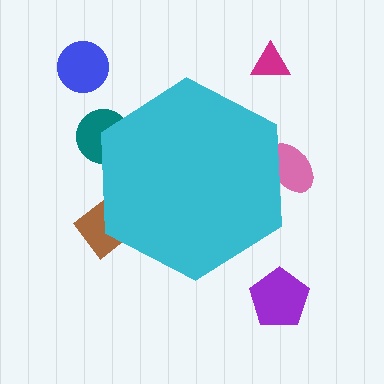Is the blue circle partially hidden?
No, the blue circle is fully visible.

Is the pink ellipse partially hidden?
Yes, the pink ellipse is partially hidden behind the cyan hexagon.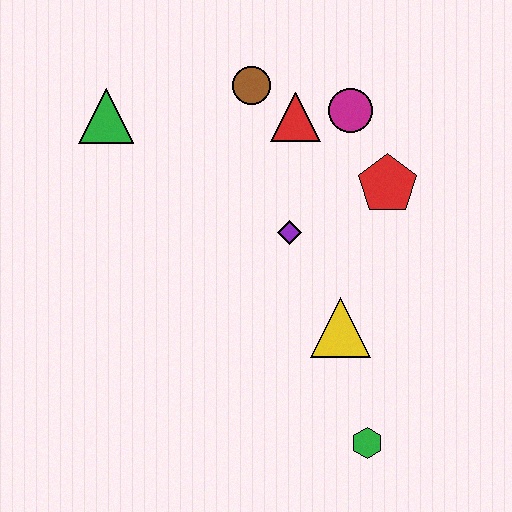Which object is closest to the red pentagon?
The magenta circle is closest to the red pentagon.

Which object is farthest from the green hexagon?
The green triangle is farthest from the green hexagon.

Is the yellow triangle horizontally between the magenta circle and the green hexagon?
No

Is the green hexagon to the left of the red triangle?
No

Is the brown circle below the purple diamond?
No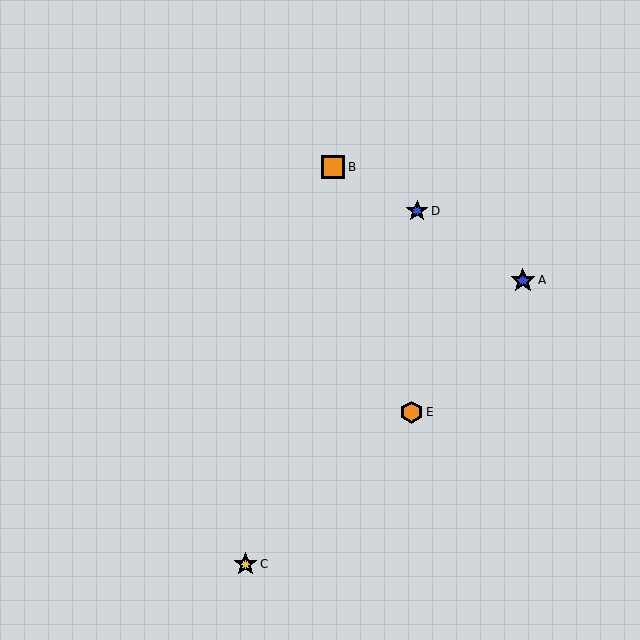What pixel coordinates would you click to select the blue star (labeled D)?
Click at (417, 211) to select the blue star D.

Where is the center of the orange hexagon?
The center of the orange hexagon is at (411, 412).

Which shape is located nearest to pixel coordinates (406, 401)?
The orange hexagon (labeled E) at (411, 412) is nearest to that location.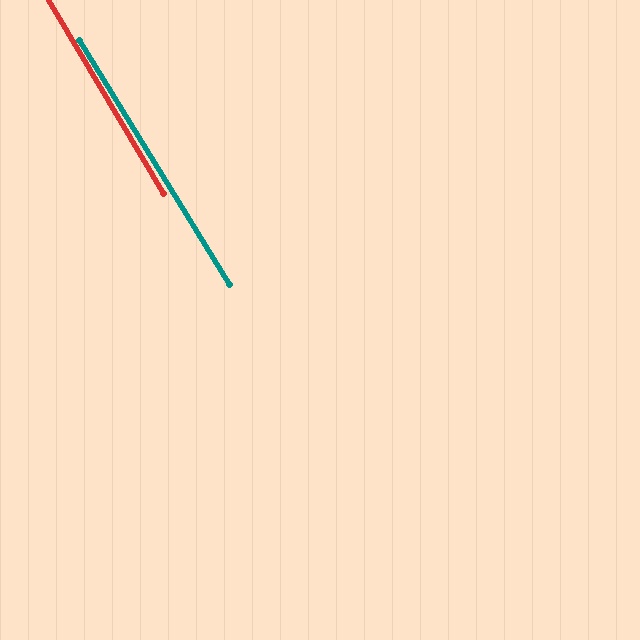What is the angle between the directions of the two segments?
Approximately 1 degree.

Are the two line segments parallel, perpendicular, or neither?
Parallel — their directions differ by only 1.1°.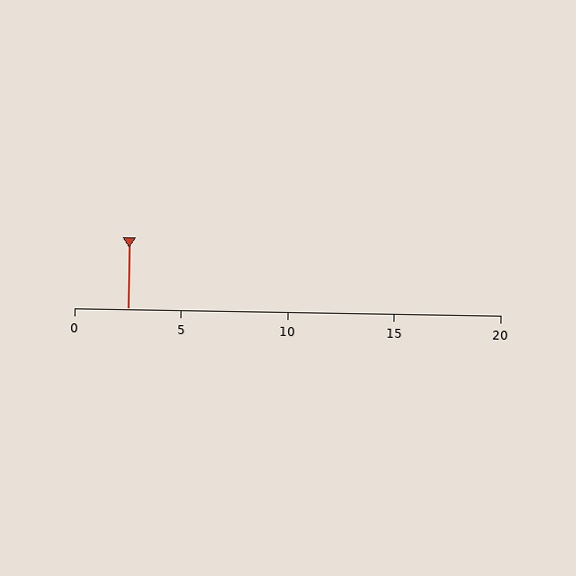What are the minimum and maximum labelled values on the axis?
The axis runs from 0 to 20.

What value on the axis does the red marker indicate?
The marker indicates approximately 2.5.